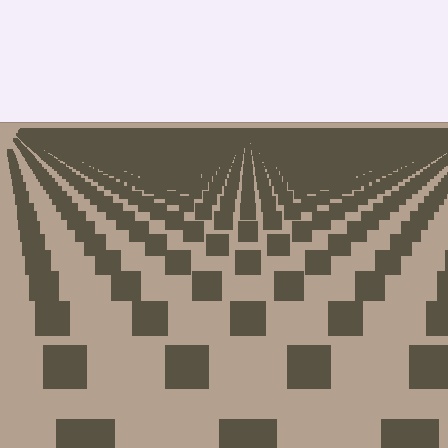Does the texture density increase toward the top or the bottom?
Density increases toward the top.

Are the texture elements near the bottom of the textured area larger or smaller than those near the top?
Larger. Near the bottom, elements are closer to the viewer and appear at a bigger on-screen size.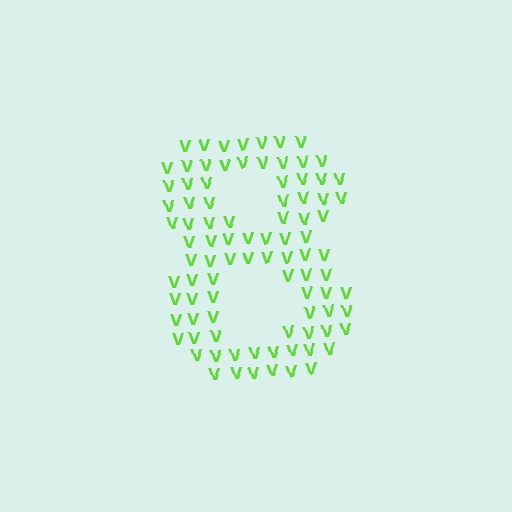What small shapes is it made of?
It is made of small letter V's.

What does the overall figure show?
The overall figure shows the digit 8.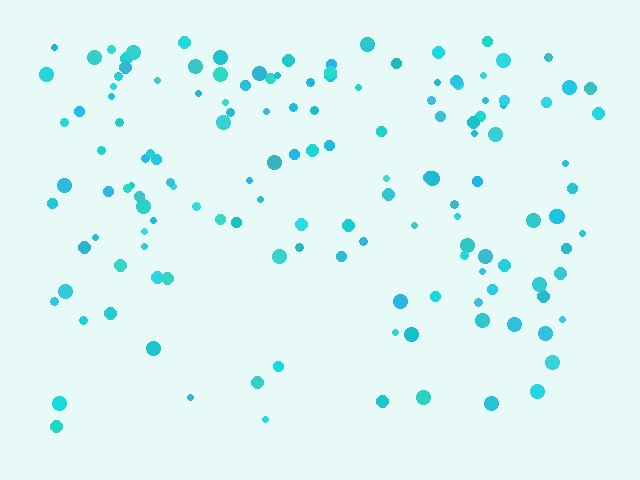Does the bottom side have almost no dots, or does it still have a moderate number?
Still a moderate number, just noticeably fewer than the top.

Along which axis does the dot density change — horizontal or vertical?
Vertical.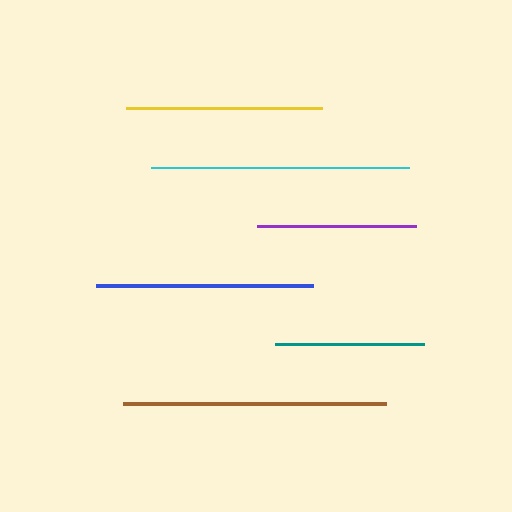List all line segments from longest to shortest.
From longest to shortest: brown, cyan, blue, yellow, purple, teal.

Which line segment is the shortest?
The teal line is the shortest at approximately 149 pixels.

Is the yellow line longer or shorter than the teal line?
The yellow line is longer than the teal line.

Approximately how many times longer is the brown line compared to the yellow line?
The brown line is approximately 1.3 times the length of the yellow line.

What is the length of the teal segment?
The teal segment is approximately 149 pixels long.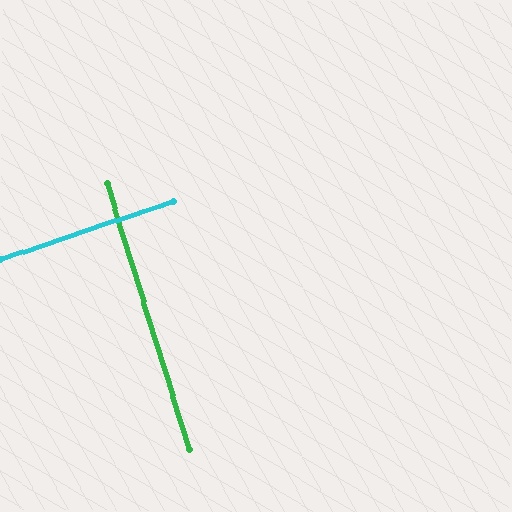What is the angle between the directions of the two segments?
Approximately 89 degrees.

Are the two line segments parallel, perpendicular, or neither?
Perpendicular — they meet at approximately 89°.